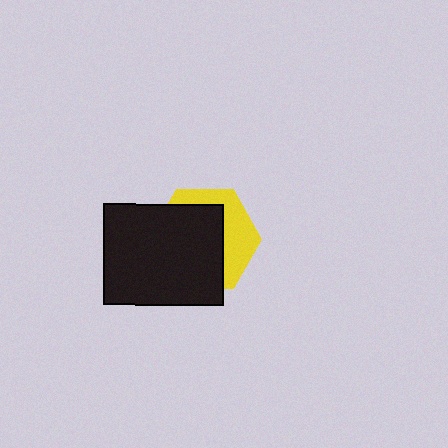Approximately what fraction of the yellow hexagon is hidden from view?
Roughly 63% of the yellow hexagon is hidden behind the black rectangle.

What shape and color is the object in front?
The object in front is a black rectangle.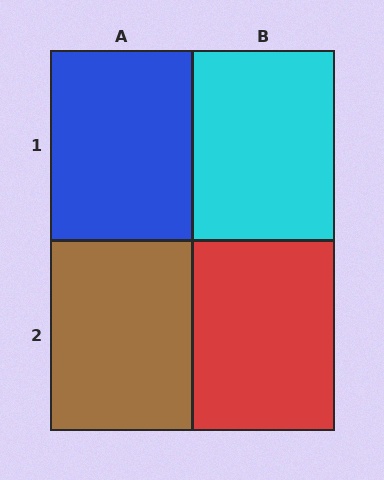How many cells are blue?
1 cell is blue.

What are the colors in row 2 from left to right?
Brown, red.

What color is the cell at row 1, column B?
Cyan.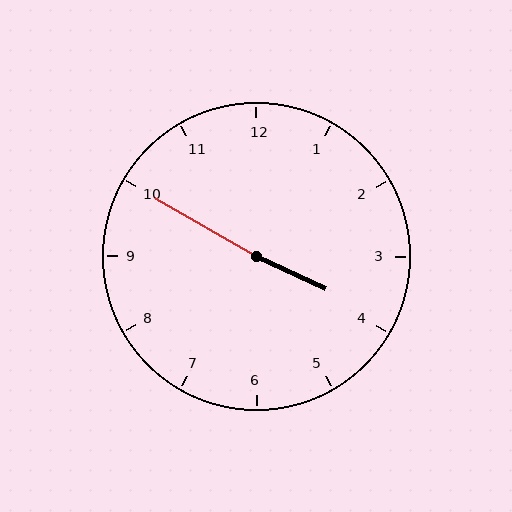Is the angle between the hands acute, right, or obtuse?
It is obtuse.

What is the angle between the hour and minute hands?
Approximately 175 degrees.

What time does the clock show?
3:50.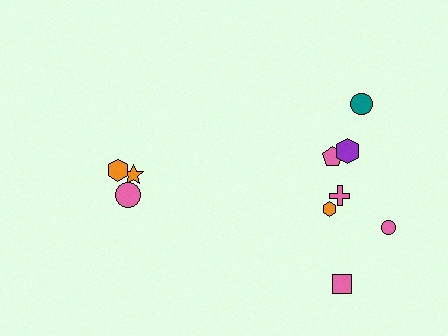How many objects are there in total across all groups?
There are 10 objects.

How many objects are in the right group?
There are 7 objects.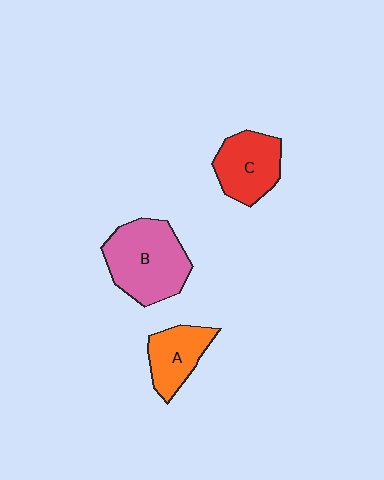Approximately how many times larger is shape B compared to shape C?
Approximately 1.5 times.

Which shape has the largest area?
Shape B (pink).